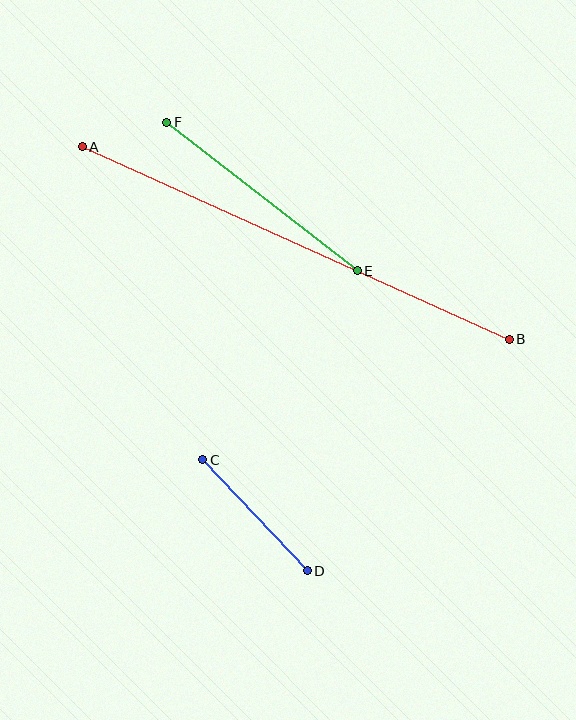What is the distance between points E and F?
The distance is approximately 241 pixels.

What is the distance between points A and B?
The distance is approximately 469 pixels.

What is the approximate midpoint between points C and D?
The midpoint is at approximately (255, 515) pixels.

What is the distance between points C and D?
The distance is approximately 152 pixels.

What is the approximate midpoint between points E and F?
The midpoint is at approximately (262, 196) pixels.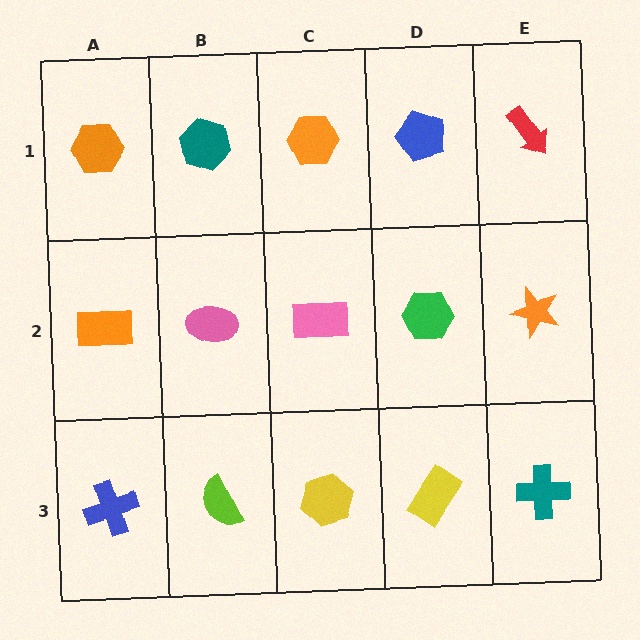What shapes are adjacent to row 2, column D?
A blue pentagon (row 1, column D), a yellow rectangle (row 3, column D), a pink rectangle (row 2, column C), an orange star (row 2, column E).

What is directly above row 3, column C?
A pink rectangle.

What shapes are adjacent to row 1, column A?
An orange rectangle (row 2, column A), a teal hexagon (row 1, column B).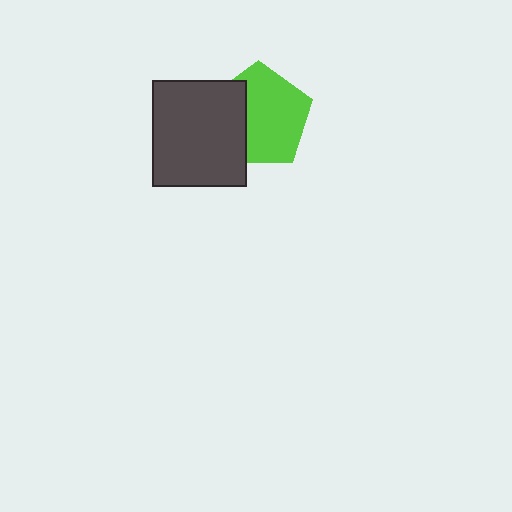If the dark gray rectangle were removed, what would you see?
You would see the complete lime pentagon.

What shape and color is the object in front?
The object in front is a dark gray rectangle.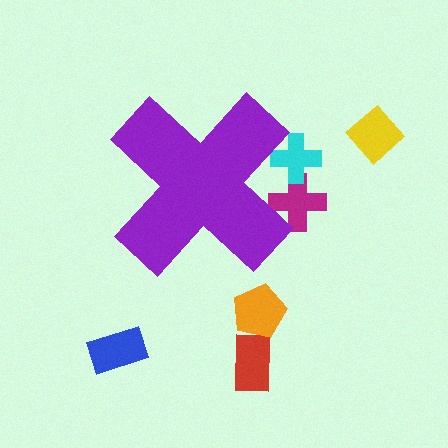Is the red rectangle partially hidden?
No, the red rectangle is fully visible.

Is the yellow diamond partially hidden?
No, the yellow diamond is fully visible.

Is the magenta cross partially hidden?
Yes, the magenta cross is partially hidden behind the purple cross.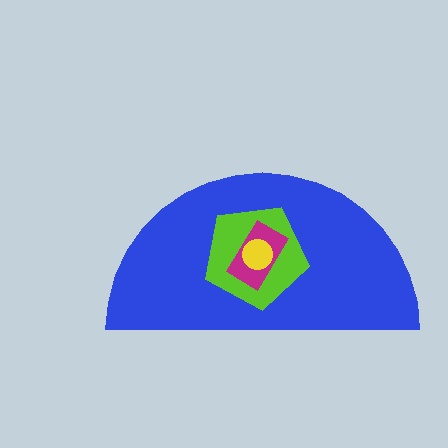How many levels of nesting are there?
4.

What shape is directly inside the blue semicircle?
The lime pentagon.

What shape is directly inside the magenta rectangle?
The yellow circle.